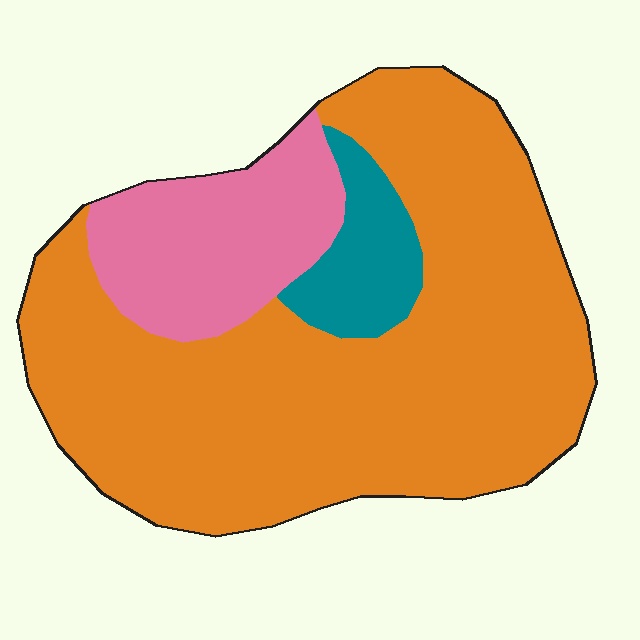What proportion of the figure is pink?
Pink takes up less than a quarter of the figure.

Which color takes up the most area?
Orange, at roughly 75%.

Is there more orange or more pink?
Orange.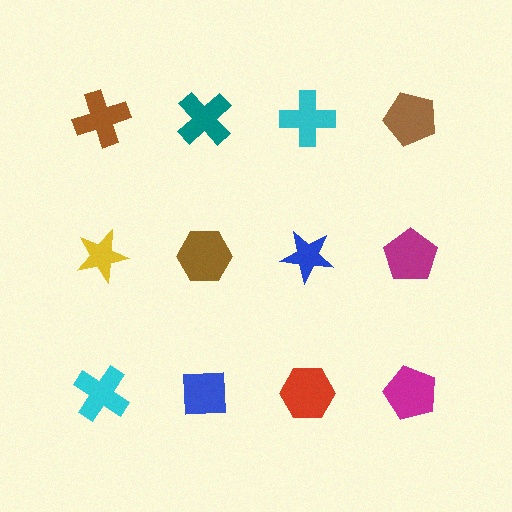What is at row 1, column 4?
A brown pentagon.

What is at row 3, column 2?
A blue square.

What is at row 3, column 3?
A red hexagon.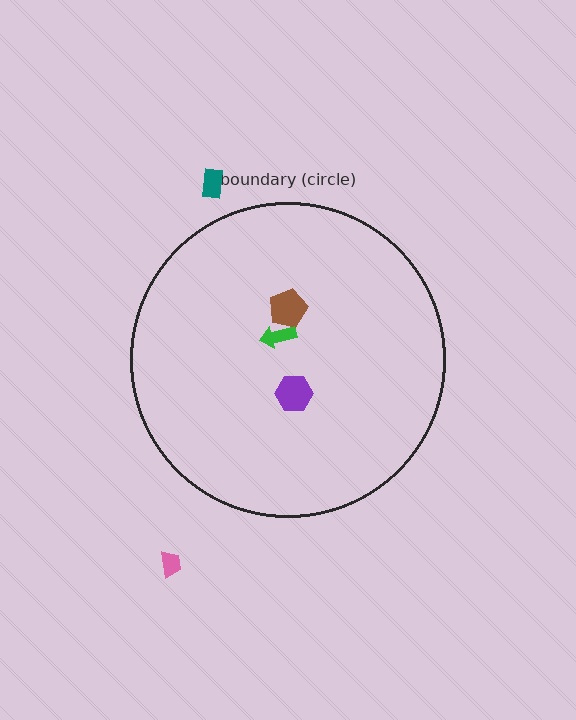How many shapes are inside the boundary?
3 inside, 2 outside.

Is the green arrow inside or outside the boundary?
Inside.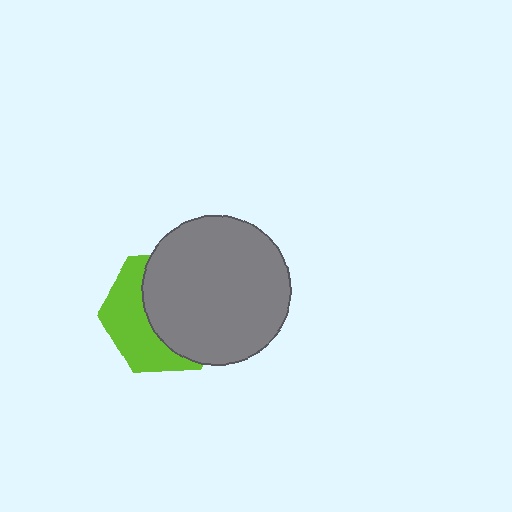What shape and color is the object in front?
The object in front is a gray circle.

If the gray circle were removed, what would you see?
You would see the complete lime hexagon.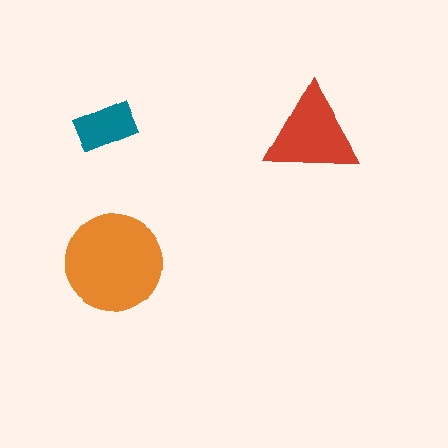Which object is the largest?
The orange circle.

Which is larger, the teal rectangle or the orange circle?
The orange circle.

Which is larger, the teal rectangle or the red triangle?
The red triangle.